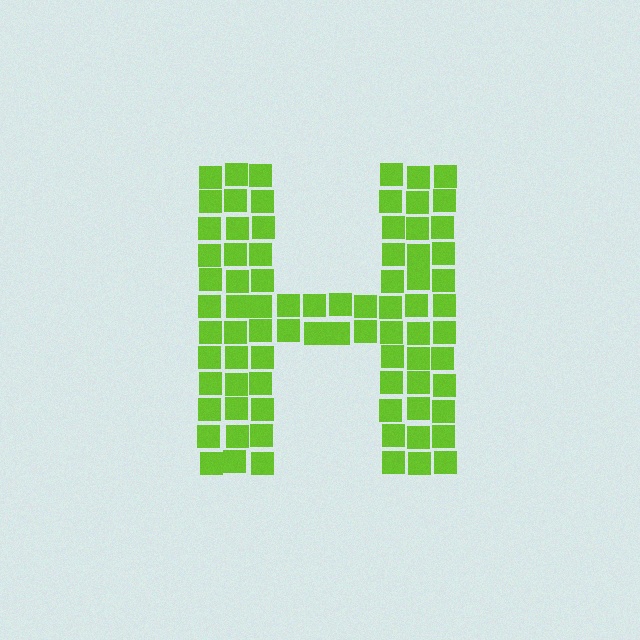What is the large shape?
The large shape is the letter H.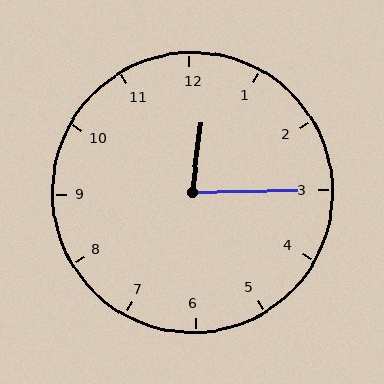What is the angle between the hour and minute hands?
Approximately 82 degrees.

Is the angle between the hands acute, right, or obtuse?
It is acute.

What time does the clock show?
12:15.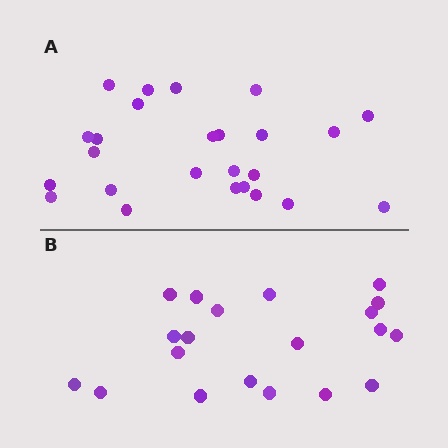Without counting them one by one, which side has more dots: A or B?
Region A (the top region) has more dots.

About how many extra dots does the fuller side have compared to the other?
Region A has about 5 more dots than region B.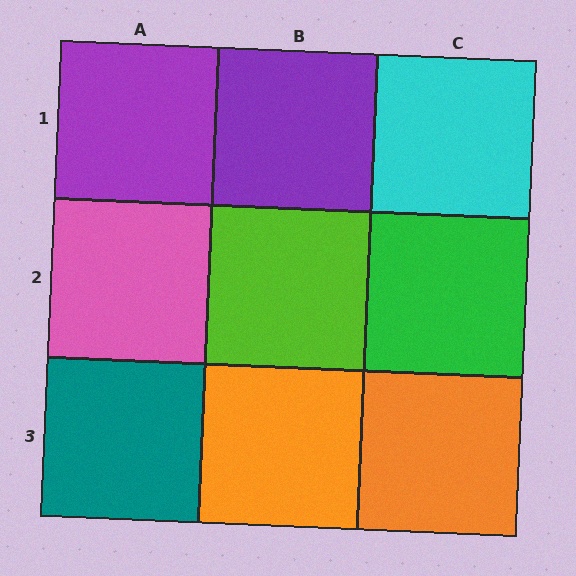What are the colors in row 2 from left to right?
Pink, lime, green.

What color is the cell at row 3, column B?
Orange.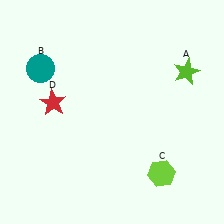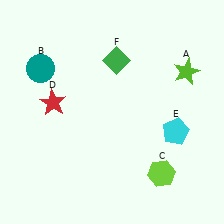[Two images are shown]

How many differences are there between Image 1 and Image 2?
There are 2 differences between the two images.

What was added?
A cyan pentagon (E), a green diamond (F) were added in Image 2.